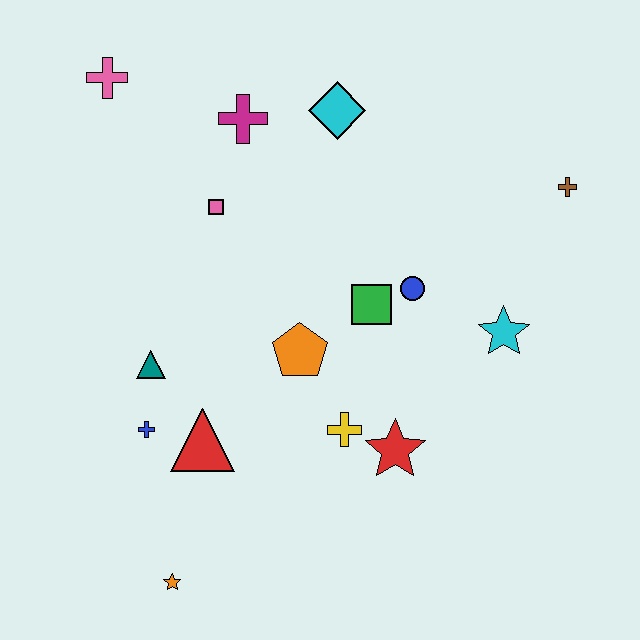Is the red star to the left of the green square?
No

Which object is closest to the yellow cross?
The red star is closest to the yellow cross.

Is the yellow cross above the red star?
Yes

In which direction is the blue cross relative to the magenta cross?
The blue cross is below the magenta cross.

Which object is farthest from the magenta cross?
The orange star is farthest from the magenta cross.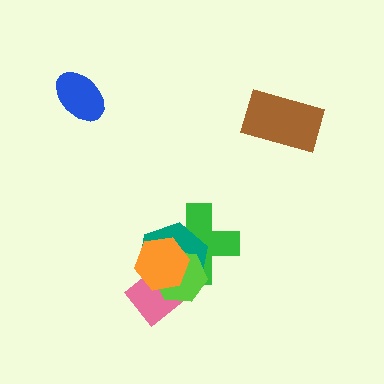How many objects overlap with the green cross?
3 objects overlap with the green cross.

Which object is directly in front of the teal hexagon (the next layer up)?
The lime hexagon is directly in front of the teal hexagon.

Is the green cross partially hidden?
Yes, it is partially covered by another shape.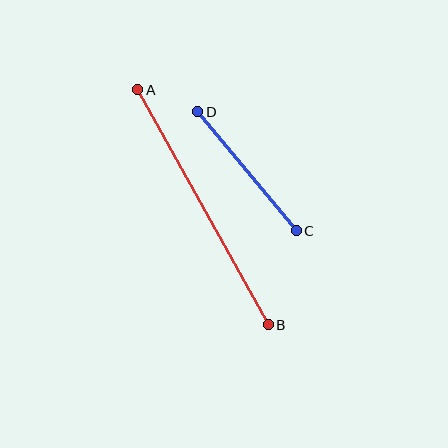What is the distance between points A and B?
The distance is approximately 269 pixels.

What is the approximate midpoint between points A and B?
The midpoint is at approximately (203, 207) pixels.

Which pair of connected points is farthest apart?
Points A and B are farthest apart.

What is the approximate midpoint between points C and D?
The midpoint is at approximately (247, 171) pixels.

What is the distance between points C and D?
The distance is approximately 155 pixels.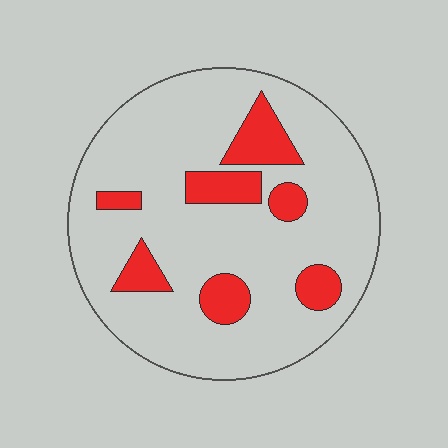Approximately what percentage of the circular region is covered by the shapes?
Approximately 20%.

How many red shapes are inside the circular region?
7.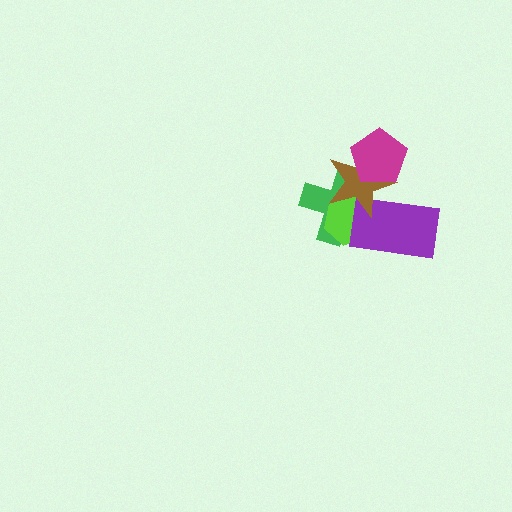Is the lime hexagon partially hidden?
Yes, it is partially covered by another shape.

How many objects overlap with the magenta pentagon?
2 objects overlap with the magenta pentagon.